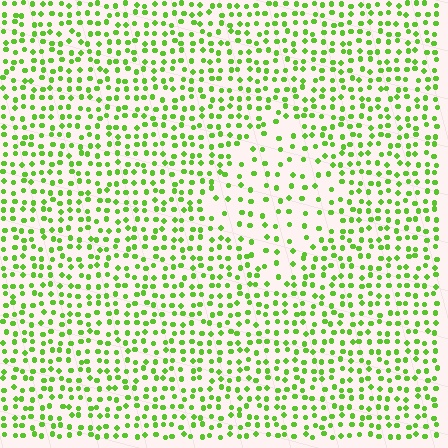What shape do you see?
I see a diamond.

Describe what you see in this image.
The image contains small lime elements arranged at two different densities. A diamond-shaped region is visible where the elements are less densely packed than the surrounding area.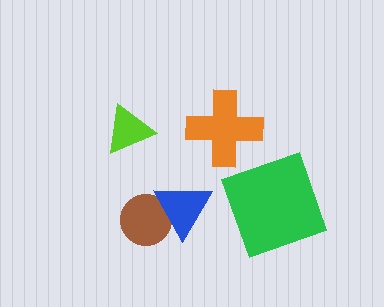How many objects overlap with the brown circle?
1 object overlaps with the brown circle.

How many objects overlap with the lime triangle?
0 objects overlap with the lime triangle.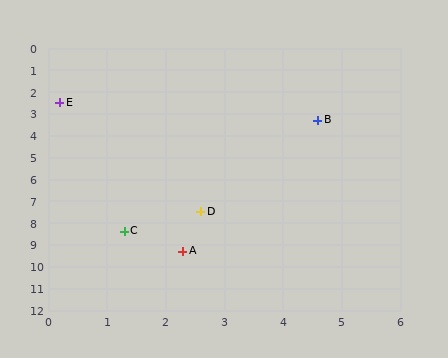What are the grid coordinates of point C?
Point C is at approximately (1.3, 8.4).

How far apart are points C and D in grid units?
Points C and D are about 1.6 grid units apart.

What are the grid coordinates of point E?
Point E is at approximately (0.2, 2.5).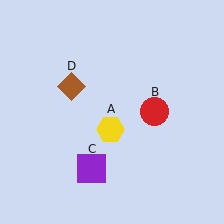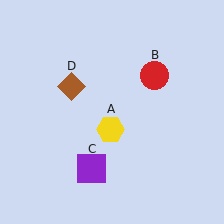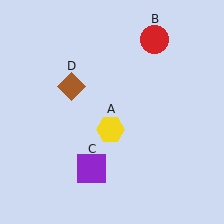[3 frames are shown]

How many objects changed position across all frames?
1 object changed position: red circle (object B).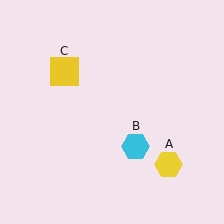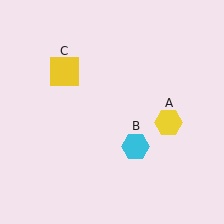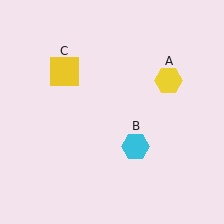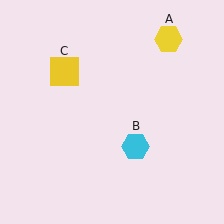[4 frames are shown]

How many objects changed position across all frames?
1 object changed position: yellow hexagon (object A).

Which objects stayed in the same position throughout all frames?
Cyan hexagon (object B) and yellow square (object C) remained stationary.